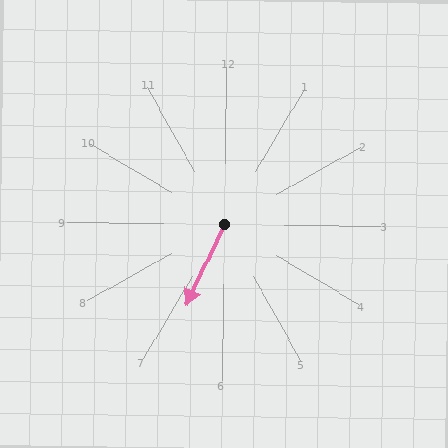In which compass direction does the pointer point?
Southwest.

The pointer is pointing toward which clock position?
Roughly 7 o'clock.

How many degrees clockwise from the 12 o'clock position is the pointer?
Approximately 204 degrees.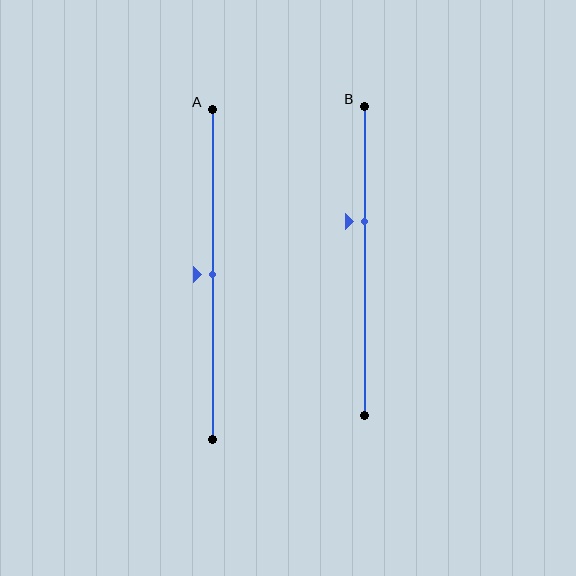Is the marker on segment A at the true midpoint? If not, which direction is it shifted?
Yes, the marker on segment A is at the true midpoint.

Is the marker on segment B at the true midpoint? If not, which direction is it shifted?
No, the marker on segment B is shifted upward by about 13% of the segment length.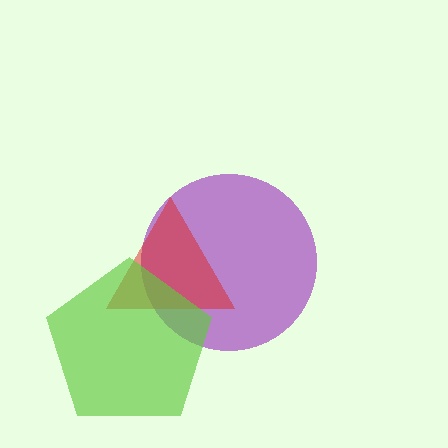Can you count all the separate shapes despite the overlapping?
Yes, there are 3 separate shapes.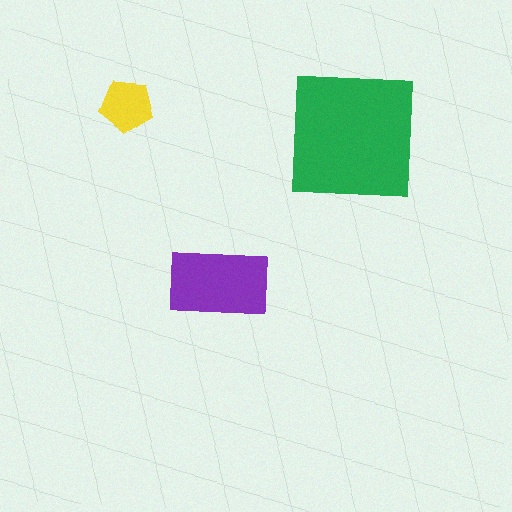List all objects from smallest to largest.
The yellow pentagon, the purple rectangle, the green square.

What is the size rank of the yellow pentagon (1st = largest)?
3rd.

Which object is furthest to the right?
The green square is rightmost.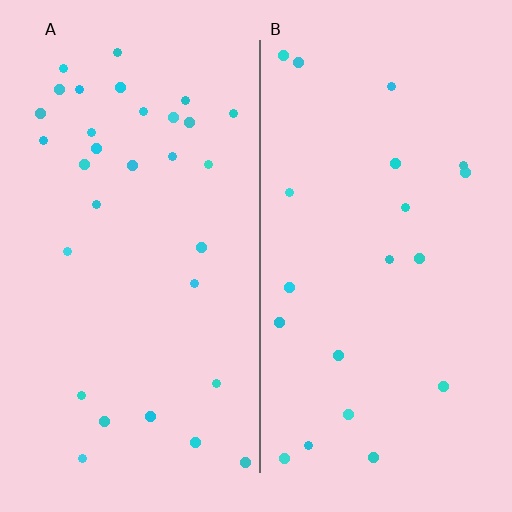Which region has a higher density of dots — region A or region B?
A (the left).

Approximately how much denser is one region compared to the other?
Approximately 1.6× — region A over region B.